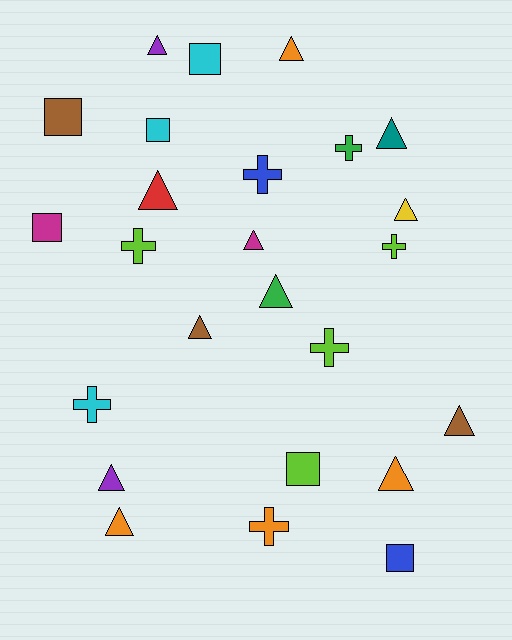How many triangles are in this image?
There are 12 triangles.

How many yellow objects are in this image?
There is 1 yellow object.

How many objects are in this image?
There are 25 objects.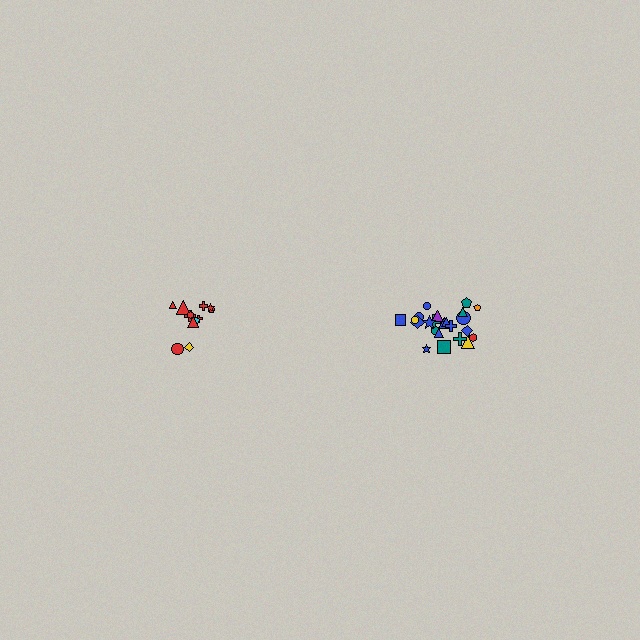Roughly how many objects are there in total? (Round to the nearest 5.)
Roughly 35 objects in total.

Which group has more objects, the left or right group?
The right group.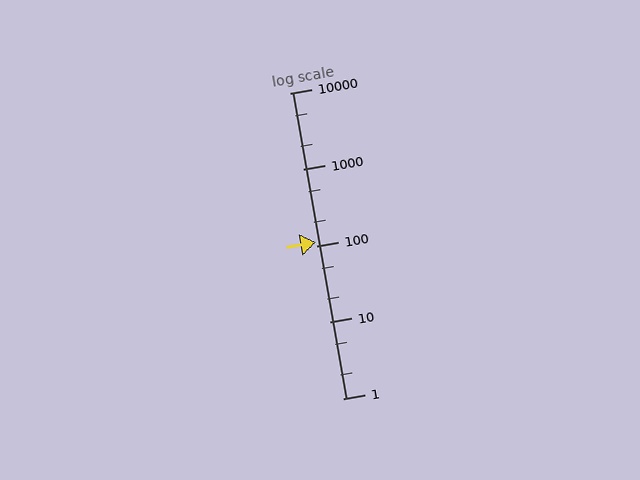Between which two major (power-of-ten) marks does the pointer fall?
The pointer is between 100 and 1000.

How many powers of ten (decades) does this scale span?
The scale spans 4 decades, from 1 to 10000.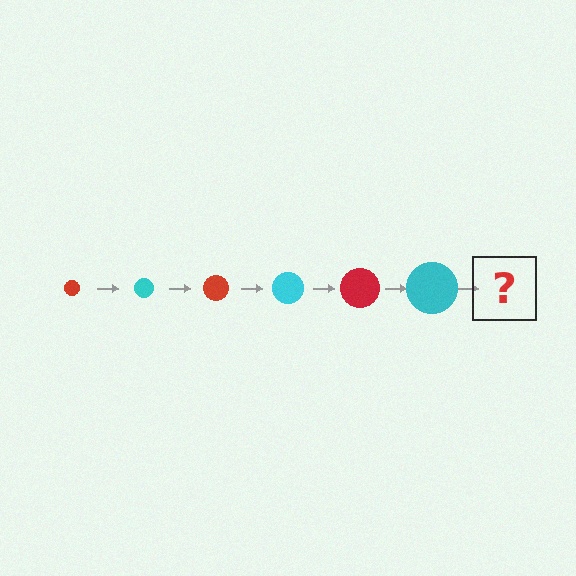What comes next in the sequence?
The next element should be a red circle, larger than the previous one.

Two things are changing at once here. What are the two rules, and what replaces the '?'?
The two rules are that the circle grows larger each step and the color cycles through red and cyan. The '?' should be a red circle, larger than the previous one.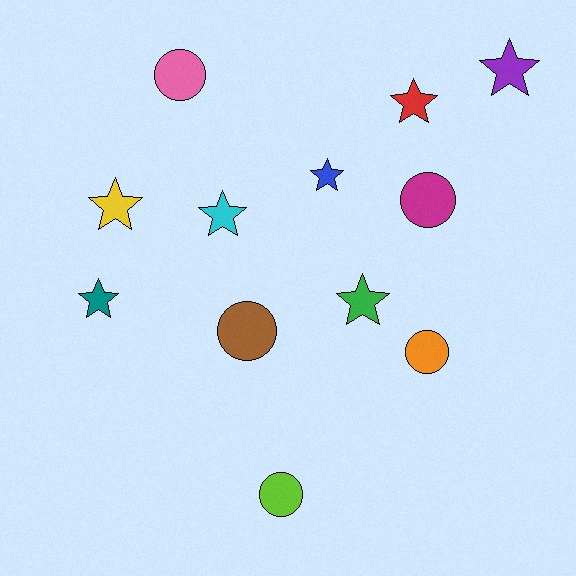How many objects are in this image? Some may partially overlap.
There are 12 objects.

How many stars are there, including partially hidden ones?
There are 7 stars.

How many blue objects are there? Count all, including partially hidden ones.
There is 1 blue object.